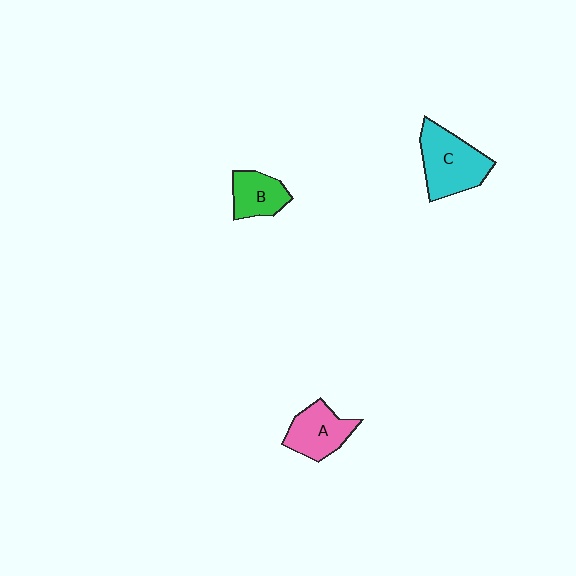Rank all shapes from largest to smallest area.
From largest to smallest: C (cyan), A (pink), B (green).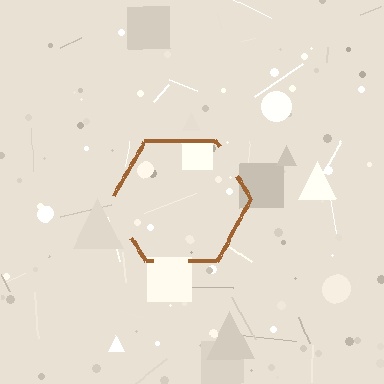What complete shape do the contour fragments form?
The contour fragments form a hexagon.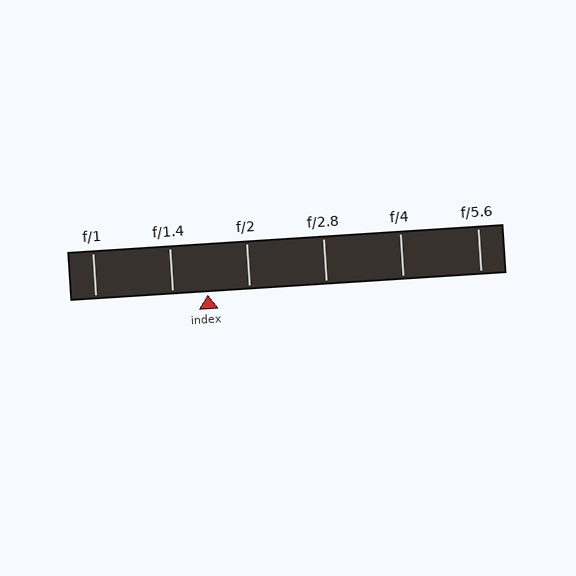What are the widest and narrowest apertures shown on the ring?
The widest aperture shown is f/1 and the narrowest is f/5.6.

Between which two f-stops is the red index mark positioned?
The index mark is between f/1.4 and f/2.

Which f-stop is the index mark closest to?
The index mark is closest to f/1.4.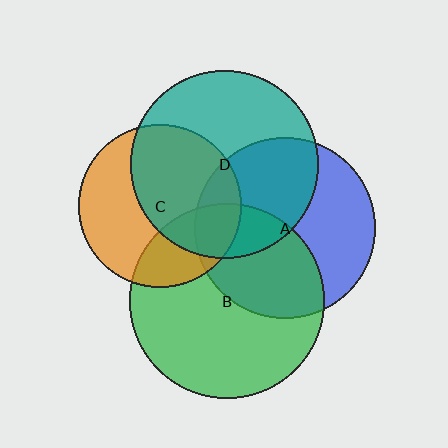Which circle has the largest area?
Circle B (green).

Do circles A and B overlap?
Yes.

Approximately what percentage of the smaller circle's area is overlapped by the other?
Approximately 45%.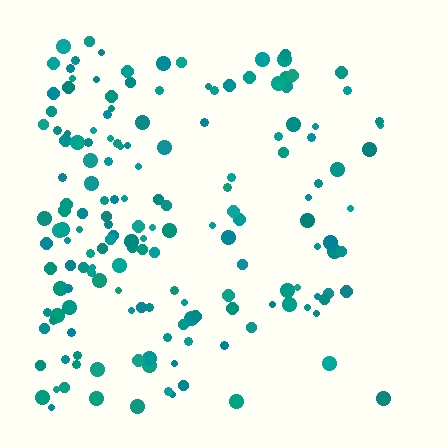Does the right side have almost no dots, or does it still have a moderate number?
Still a moderate number, just noticeably fewer than the left.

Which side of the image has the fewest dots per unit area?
The right.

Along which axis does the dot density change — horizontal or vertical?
Horizontal.